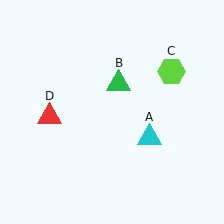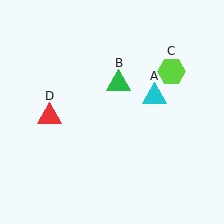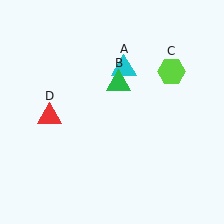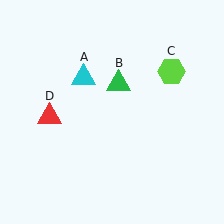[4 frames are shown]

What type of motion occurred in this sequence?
The cyan triangle (object A) rotated counterclockwise around the center of the scene.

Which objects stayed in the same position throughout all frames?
Green triangle (object B) and lime hexagon (object C) and red triangle (object D) remained stationary.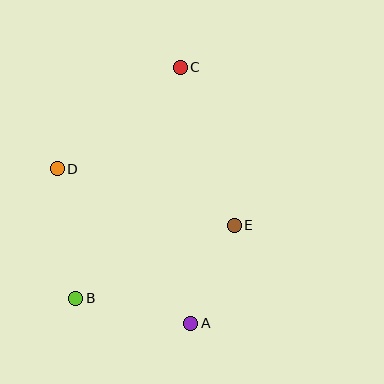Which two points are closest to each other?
Points A and E are closest to each other.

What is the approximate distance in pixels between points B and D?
The distance between B and D is approximately 131 pixels.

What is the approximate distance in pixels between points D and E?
The distance between D and E is approximately 186 pixels.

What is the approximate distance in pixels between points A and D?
The distance between A and D is approximately 204 pixels.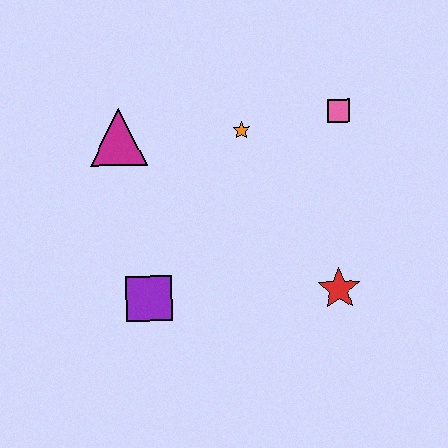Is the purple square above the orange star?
No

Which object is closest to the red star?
The pink square is closest to the red star.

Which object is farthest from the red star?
The magenta triangle is farthest from the red star.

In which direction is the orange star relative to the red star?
The orange star is above the red star.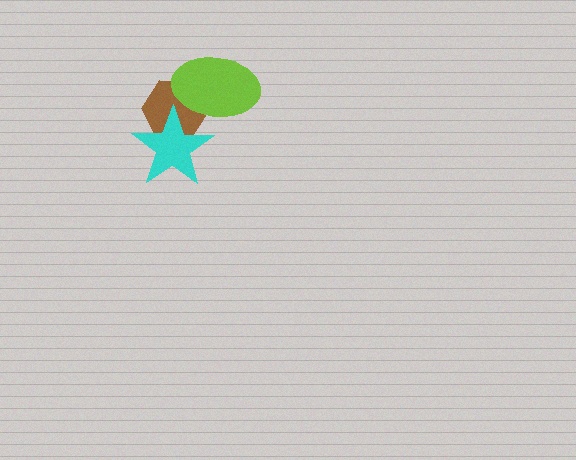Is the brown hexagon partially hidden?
Yes, it is partially covered by another shape.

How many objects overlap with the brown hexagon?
2 objects overlap with the brown hexagon.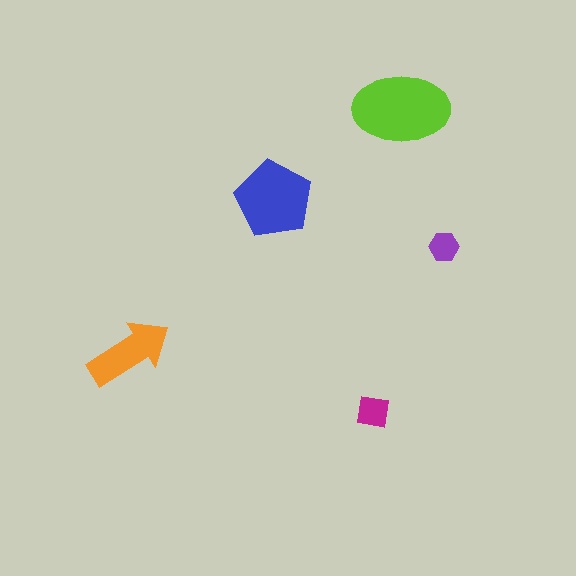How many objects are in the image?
There are 5 objects in the image.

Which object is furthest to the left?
The orange arrow is leftmost.